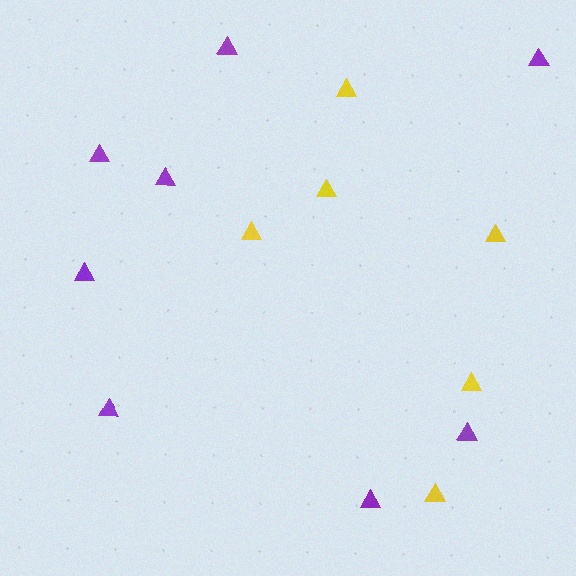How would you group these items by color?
There are 2 groups: one group of purple triangles (8) and one group of yellow triangles (6).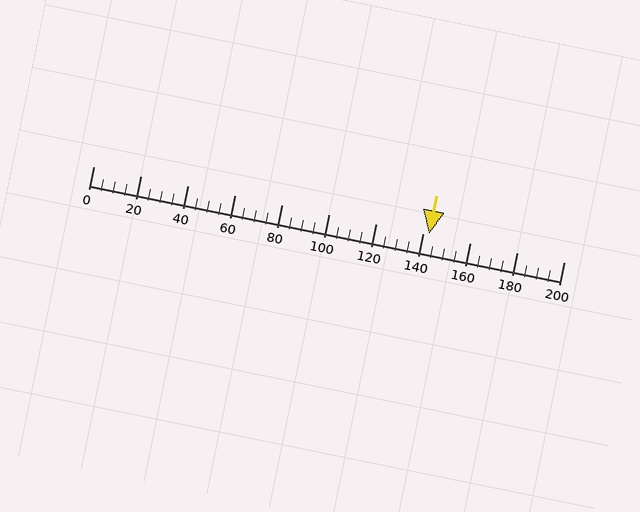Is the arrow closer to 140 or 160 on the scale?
The arrow is closer to 140.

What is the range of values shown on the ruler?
The ruler shows values from 0 to 200.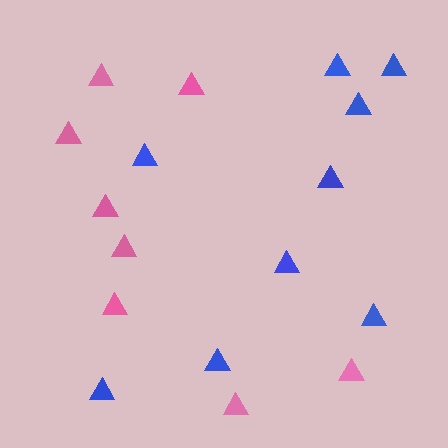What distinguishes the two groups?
There are 2 groups: one group of blue triangles (9) and one group of pink triangles (8).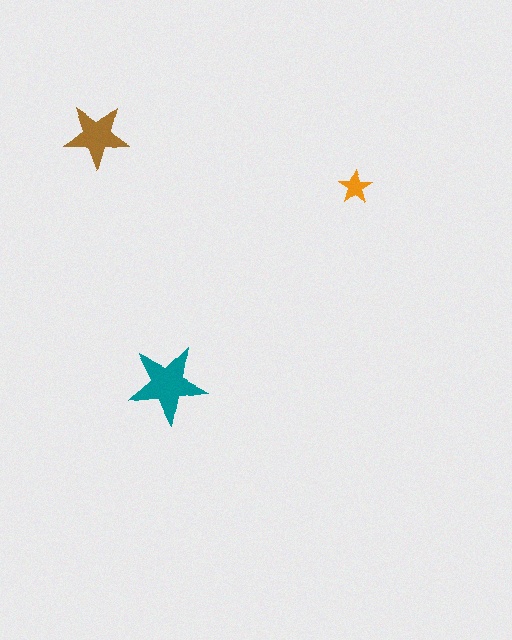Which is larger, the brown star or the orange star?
The brown one.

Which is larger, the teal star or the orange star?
The teal one.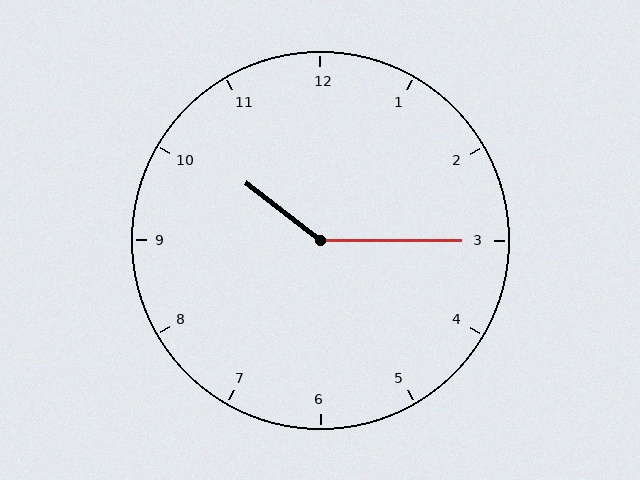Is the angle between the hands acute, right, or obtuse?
It is obtuse.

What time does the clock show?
10:15.